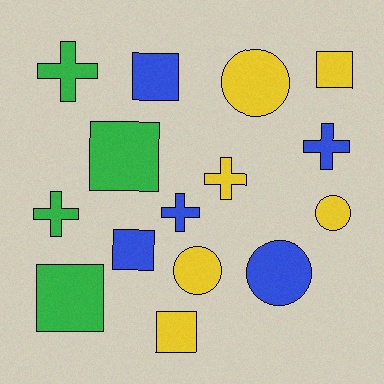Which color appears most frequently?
Yellow, with 6 objects.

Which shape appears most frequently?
Square, with 6 objects.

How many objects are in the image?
There are 15 objects.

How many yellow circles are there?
There are 3 yellow circles.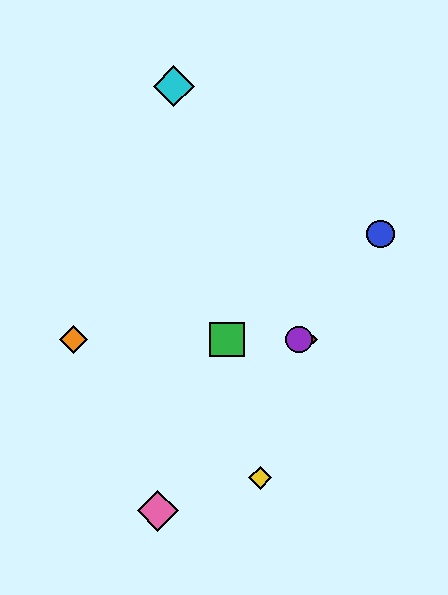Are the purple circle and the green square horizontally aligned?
Yes, both are at y≈339.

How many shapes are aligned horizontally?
4 shapes (the red diamond, the green square, the purple circle, the orange diamond) are aligned horizontally.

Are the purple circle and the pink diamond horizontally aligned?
No, the purple circle is at y≈339 and the pink diamond is at y≈511.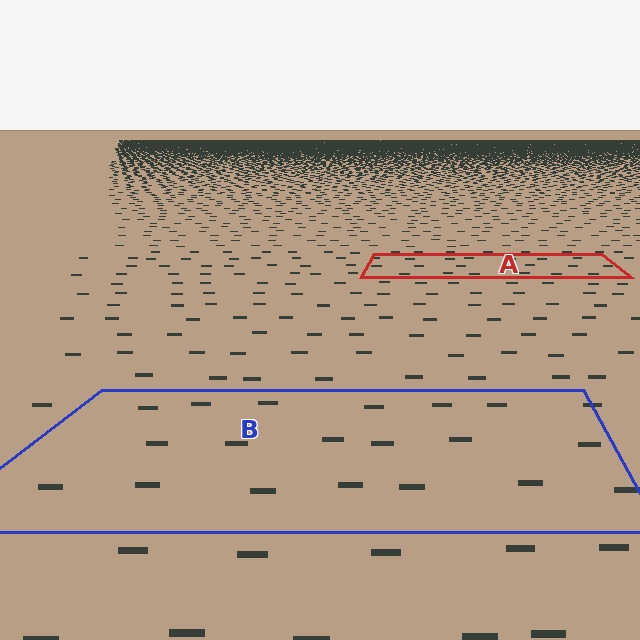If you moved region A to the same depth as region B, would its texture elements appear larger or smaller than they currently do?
They would appear larger. At a closer depth, the same texture elements are projected at a bigger on-screen size.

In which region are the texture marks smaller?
The texture marks are smaller in region A, because it is farther away.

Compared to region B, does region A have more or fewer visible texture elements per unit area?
Region A has more texture elements per unit area — they are packed more densely because it is farther away.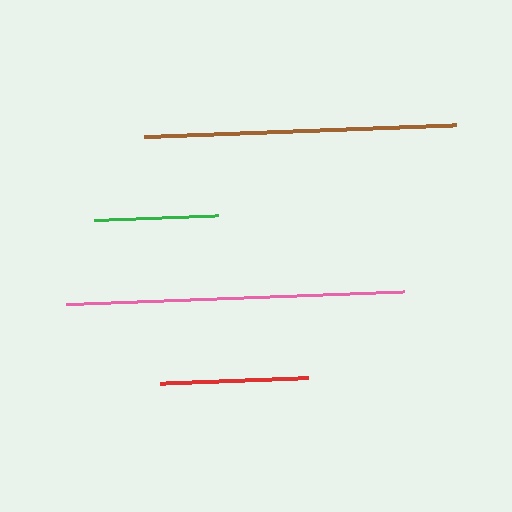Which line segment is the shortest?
The green line is the shortest at approximately 125 pixels.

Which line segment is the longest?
The pink line is the longest at approximately 339 pixels.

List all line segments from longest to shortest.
From longest to shortest: pink, brown, red, green.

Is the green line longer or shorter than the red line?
The red line is longer than the green line.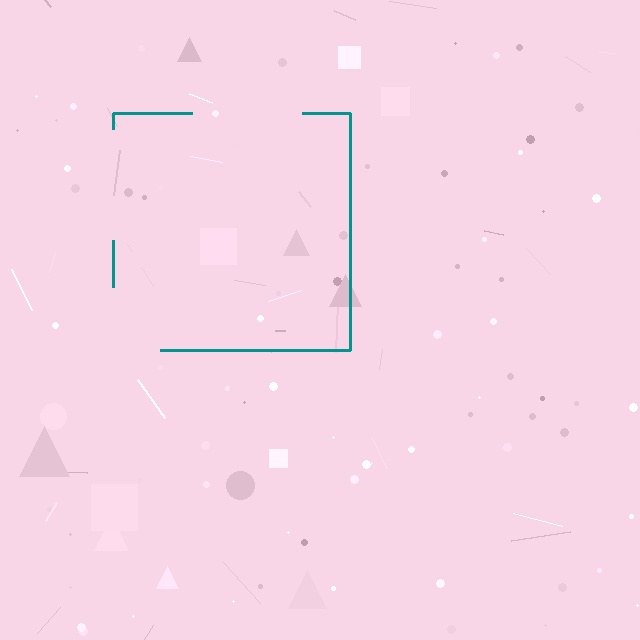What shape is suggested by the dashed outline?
The dashed outline suggests a square.